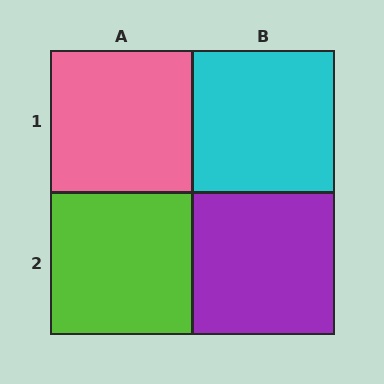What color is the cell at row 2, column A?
Lime.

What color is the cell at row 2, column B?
Purple.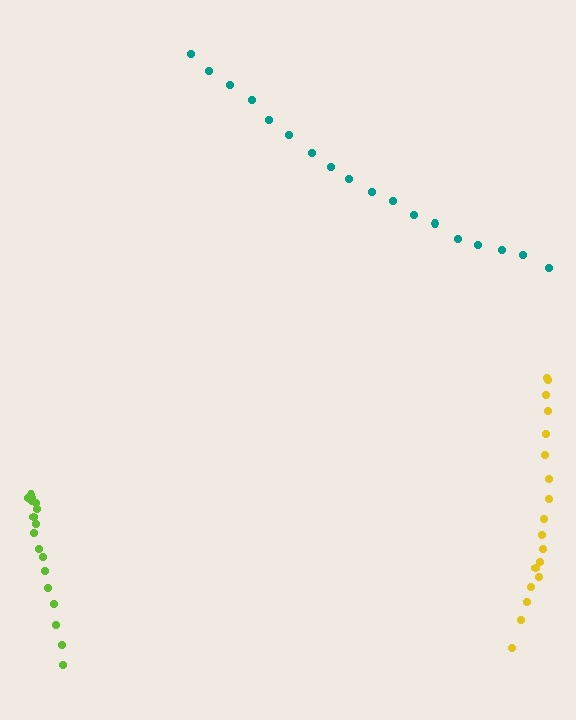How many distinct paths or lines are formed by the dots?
There are 3 distinct paths.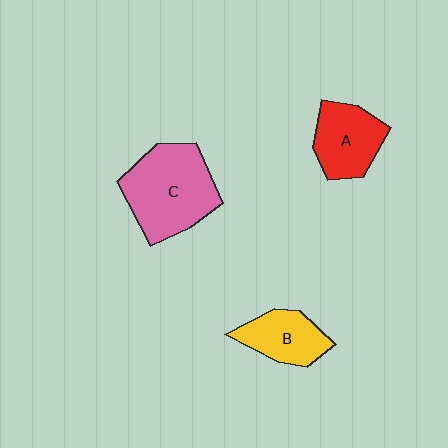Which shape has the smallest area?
Shape B (yellow).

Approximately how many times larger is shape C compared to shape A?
Approximately 1.6 times.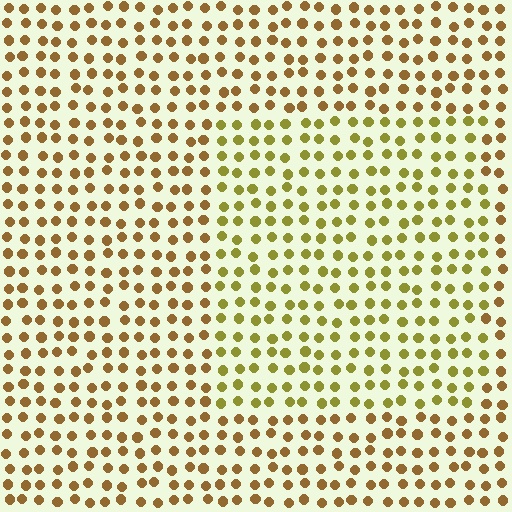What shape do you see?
I see a rectangle.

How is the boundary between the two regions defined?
The boundary is defined purely by a slight shift in hue (about 29 degrees). Spacing, size, and orientation are identical on both sides.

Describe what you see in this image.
The image is filled with small brown elements in a uniform arrangement. A rectangle-shaped region is visible where the elements are tinted to a slightly different hue, forming a subtle color boundary.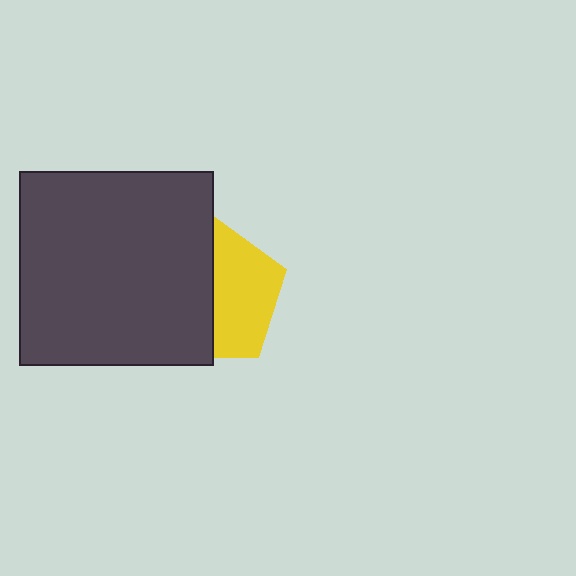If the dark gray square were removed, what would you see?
You would see the complete yellow pentagon.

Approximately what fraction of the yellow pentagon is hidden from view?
Roughly 51% of the yellow pentagon is hidden behind the dark gray square.